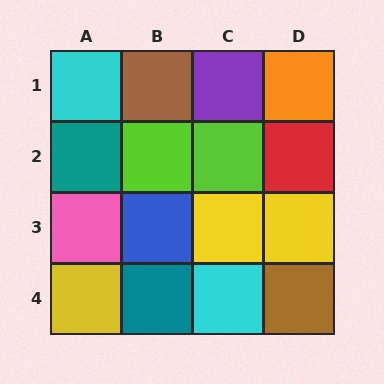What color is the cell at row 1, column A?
Cyan.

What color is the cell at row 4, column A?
Yellow.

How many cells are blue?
1 cell is blue.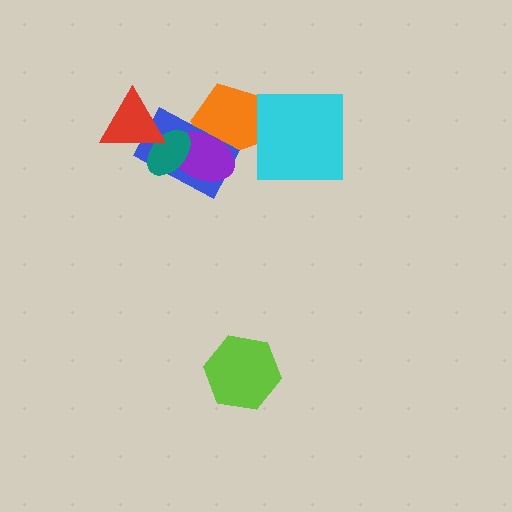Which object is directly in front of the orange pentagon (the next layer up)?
The blue rectangle is directly in front of the orange pentagon.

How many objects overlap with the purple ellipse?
3 objects overlap with the purple ellipse.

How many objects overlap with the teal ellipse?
3 objects overlap with the teal ellipse.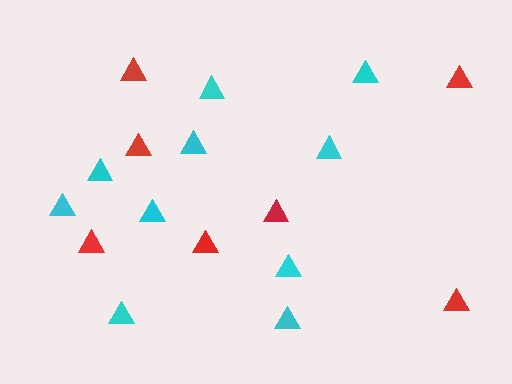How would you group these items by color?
There are 2 groups: one group of cyan triangles (10) and one group of red triangles (7).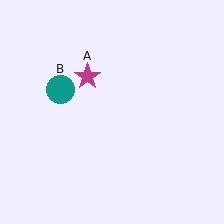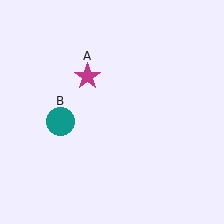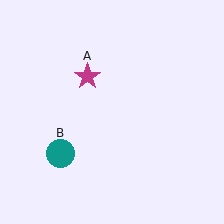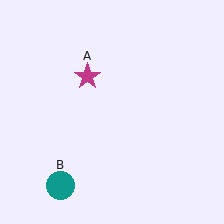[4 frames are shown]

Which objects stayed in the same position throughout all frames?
Magenta star (object A) remained stationary.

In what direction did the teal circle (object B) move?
The teal circle (object B) moved down.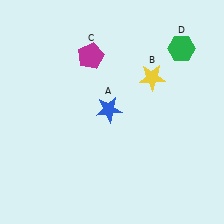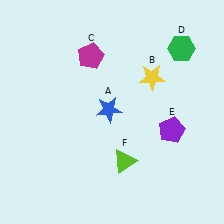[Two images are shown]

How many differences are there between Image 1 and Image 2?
There are 2 differences between the two images.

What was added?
A purple pentagon (E), a lime triangle (F) were added in Image 2.